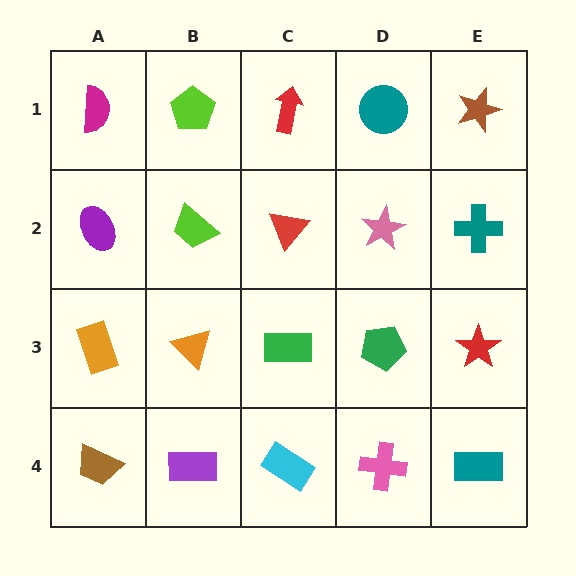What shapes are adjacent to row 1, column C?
A red triangle (row 2, column C), a lime pentagon (row 1, column B), a teal circle (row 1, column D).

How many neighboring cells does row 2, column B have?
4.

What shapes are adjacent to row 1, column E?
A teal cross (row 2, column E), a teal circle (row 1, column D).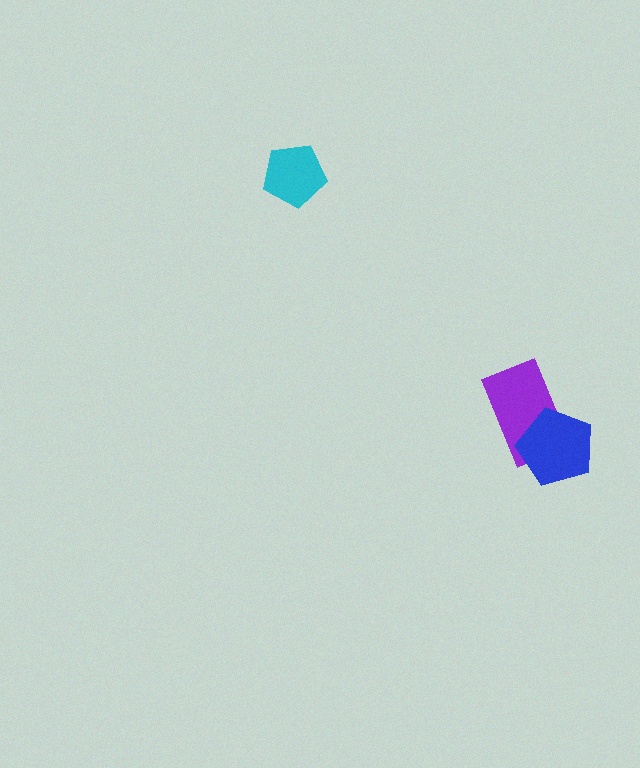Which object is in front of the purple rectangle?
The blue pentagon is in front of the purple rectangle.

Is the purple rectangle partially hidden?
Yes, it is partially covered by another shape.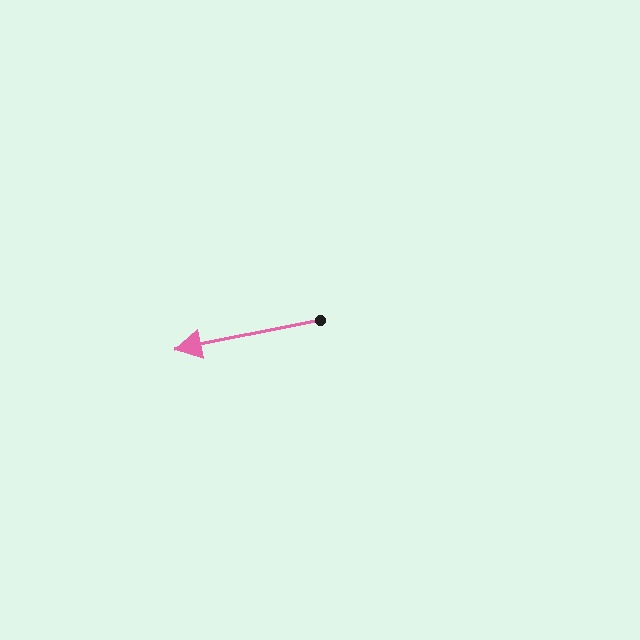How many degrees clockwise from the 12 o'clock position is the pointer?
Approximately 259 degrees.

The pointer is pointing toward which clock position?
Roughly 9 o'clock.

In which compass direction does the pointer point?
West.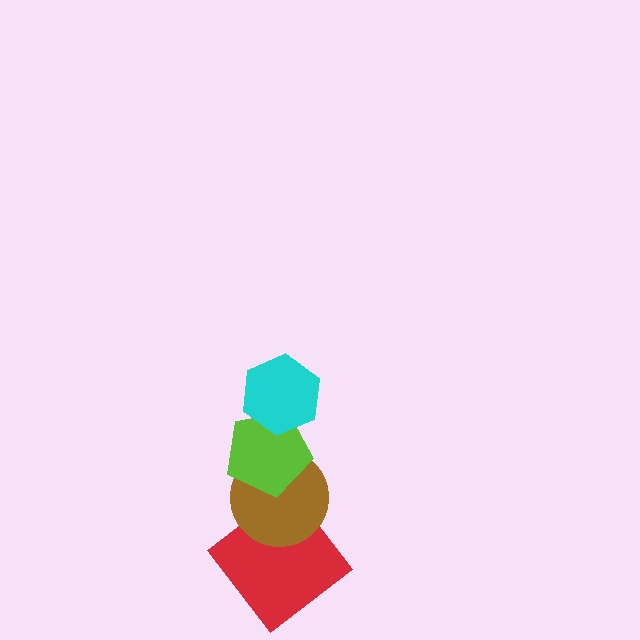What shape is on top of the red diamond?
The brown circle is on top of the red diamond.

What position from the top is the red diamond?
The red diamond is 4th from the top.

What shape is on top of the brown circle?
The lime pentagon is on top of the brown circle.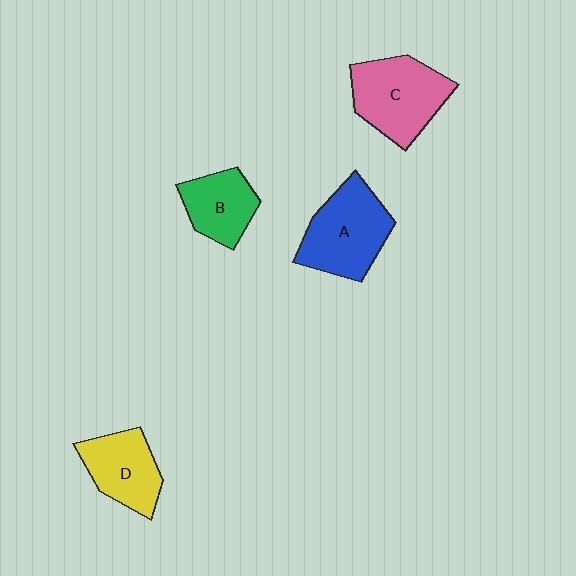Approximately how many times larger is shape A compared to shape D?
Approximately 1.3 times.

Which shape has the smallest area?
Shape B (green).